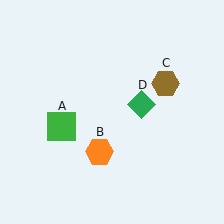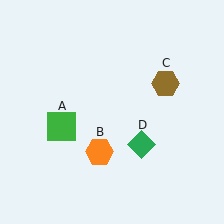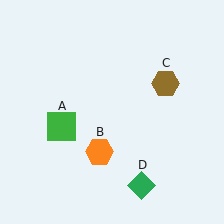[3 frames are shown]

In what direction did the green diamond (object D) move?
The green diamond (object D) moved down.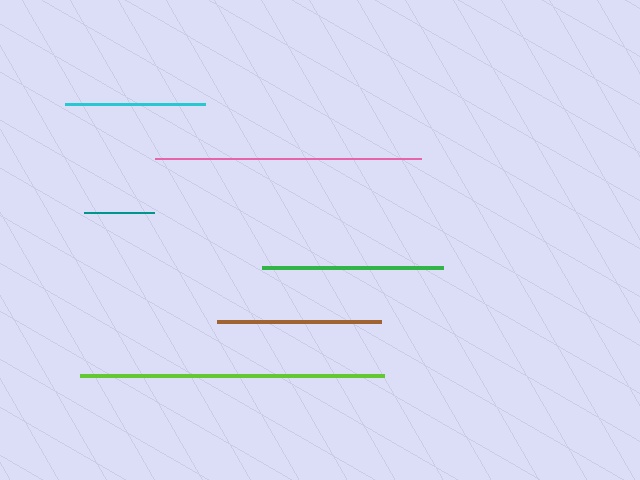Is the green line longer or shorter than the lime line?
The lime line is longer than the green line.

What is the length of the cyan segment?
The cyan segment is approximately 140 pixels long.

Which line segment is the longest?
The lime line is the longest at approximately 304 pixels.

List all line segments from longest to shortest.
From longest to shortest: lime, pink, green, brown, cyan, teal.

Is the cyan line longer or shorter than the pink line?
The pink line is longer than the cyan line.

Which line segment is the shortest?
The teal line is the shortest at approximately 70 pixels.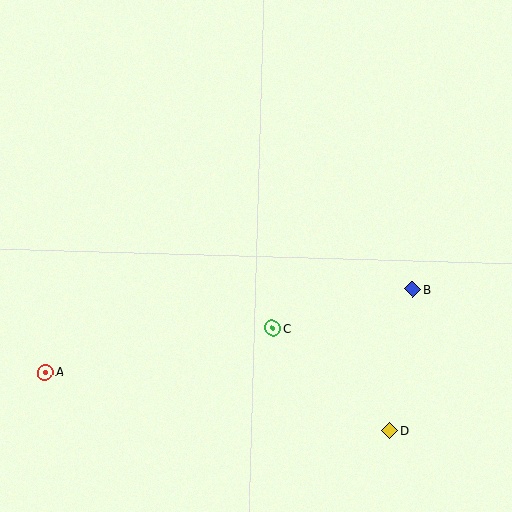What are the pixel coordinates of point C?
Point C is at (273, 328).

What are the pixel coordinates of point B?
Point B is at (413, 289).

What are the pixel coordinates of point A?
Point A is at (45, 372).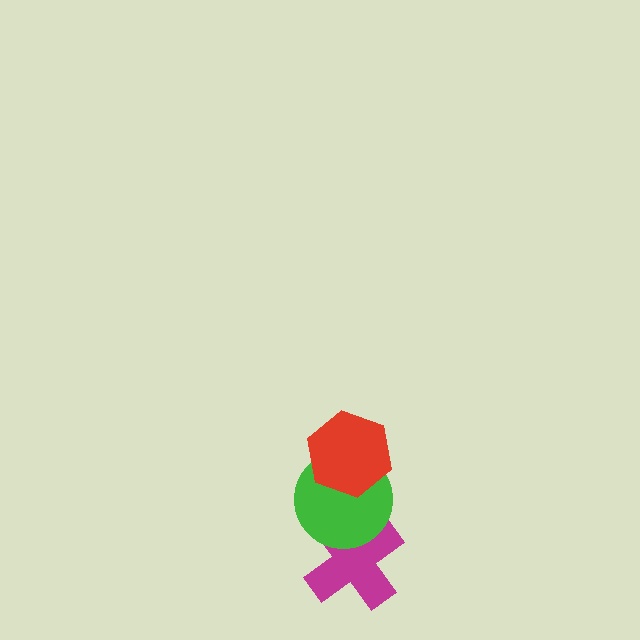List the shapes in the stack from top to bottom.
From top to bottom: the red hexagon, the green circle, the magenta cross.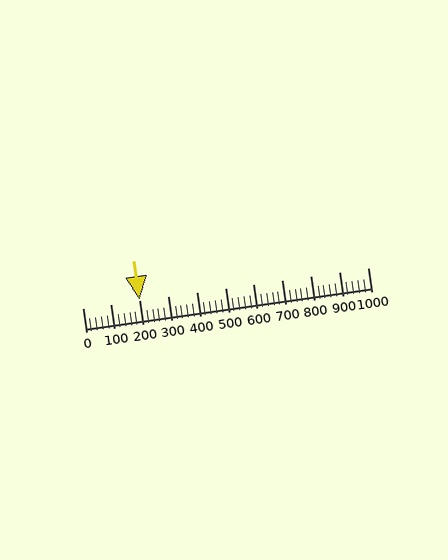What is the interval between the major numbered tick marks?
The major tick marks are spaced 100 units apart.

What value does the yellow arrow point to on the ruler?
The yellow arrow points to approximately 200.